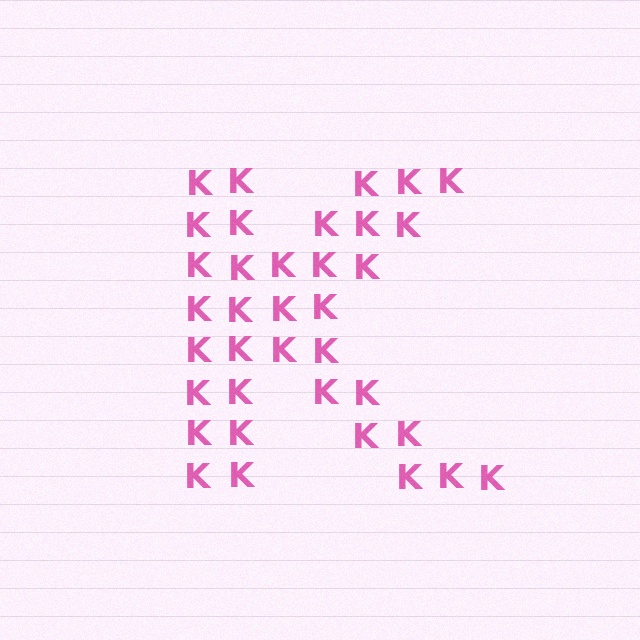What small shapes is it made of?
It is made of small letter K's.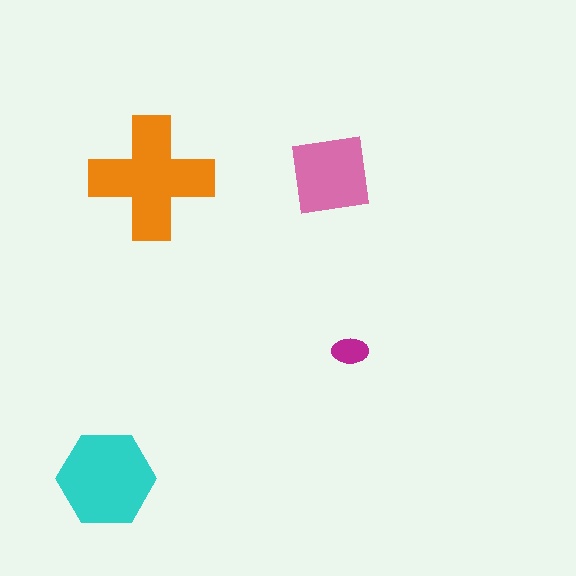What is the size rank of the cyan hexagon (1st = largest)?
2nd.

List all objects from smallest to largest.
The magenta ellipse, the pink square, the cyan hexagon, the orange cross.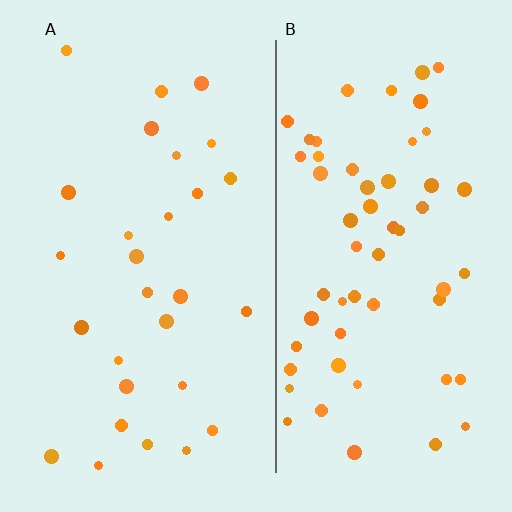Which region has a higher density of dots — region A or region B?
B (the right).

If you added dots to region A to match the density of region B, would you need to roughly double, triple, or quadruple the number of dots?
Approximately double.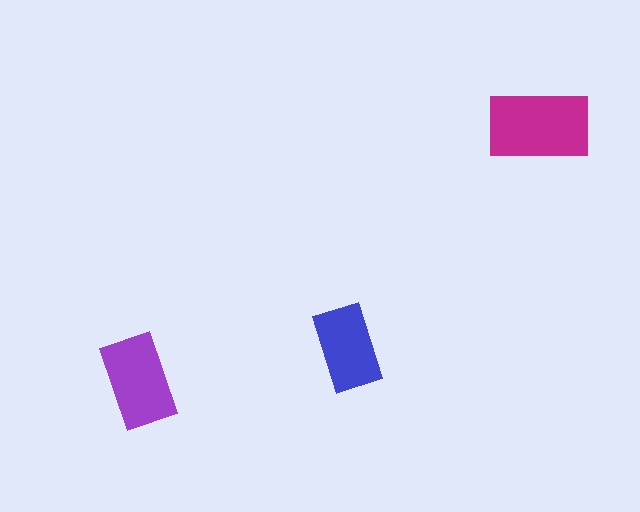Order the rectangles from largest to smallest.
the magenta one, the purple one, the blue one.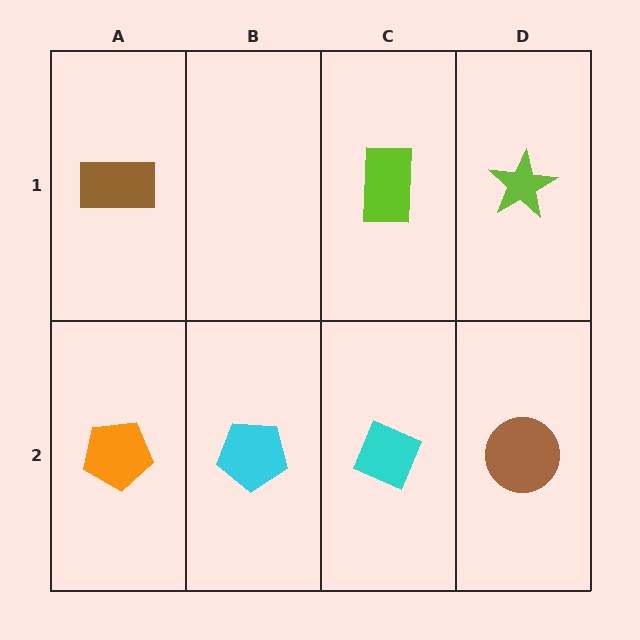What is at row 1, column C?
A lime rectangle.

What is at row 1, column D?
A lime star.